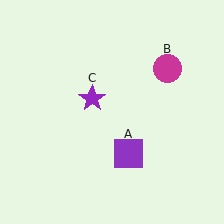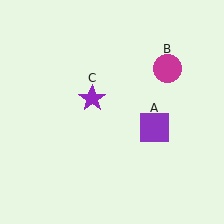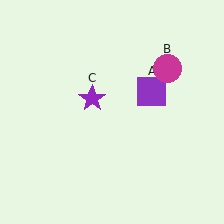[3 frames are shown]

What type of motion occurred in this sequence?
The purple square (object A) rotated counterclockwise around the center of the scene.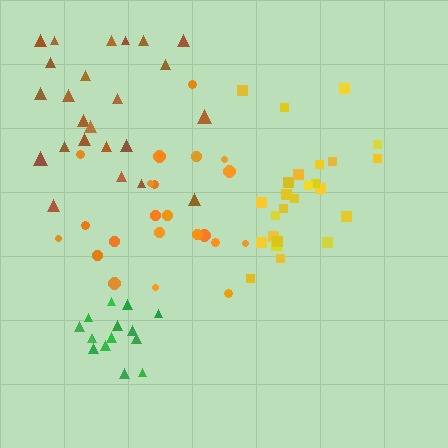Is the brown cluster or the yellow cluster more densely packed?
Yellow.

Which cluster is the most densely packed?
Green.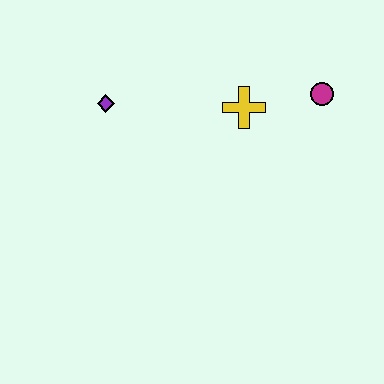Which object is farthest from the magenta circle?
The purple diamond is farthest from the magenta circle.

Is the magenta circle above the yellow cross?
Yes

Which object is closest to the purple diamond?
The yellow cross is closest to the purple diamond.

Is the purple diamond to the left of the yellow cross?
Yes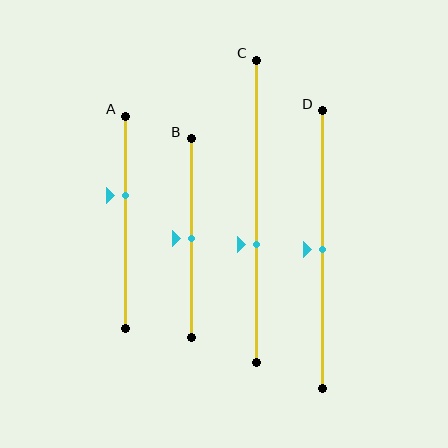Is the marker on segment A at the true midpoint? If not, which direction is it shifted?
No, the marker on segment A is shifted upward by about 13% of the segment length.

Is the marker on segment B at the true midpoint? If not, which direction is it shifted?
Yes, the marker on segment B is at the true midpoint.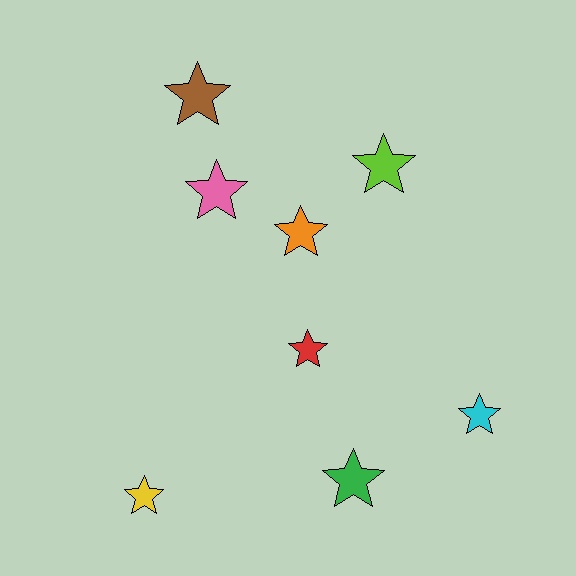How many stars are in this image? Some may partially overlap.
There are 8 stars.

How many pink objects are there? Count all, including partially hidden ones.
There is 1 pink object.